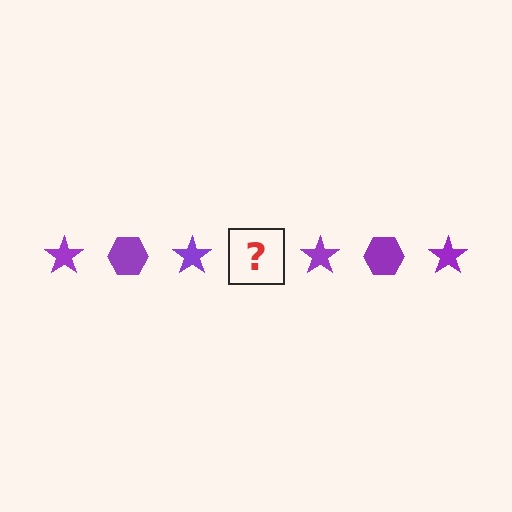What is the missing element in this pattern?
The missing element is a purple hexagon.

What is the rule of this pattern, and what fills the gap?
The rule is that the pattern cycles through star, hexagon shapes in purple. The gap should be filled with a purple hexagon.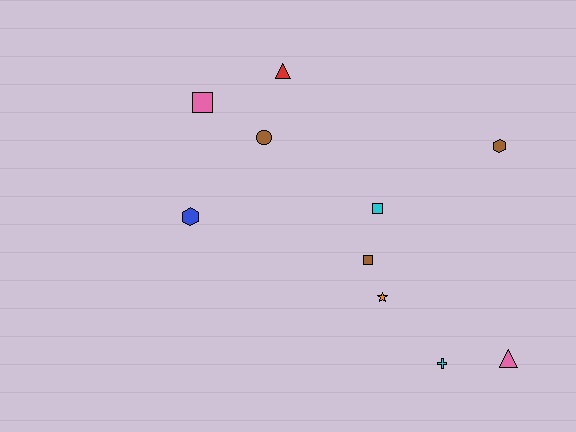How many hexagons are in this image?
There are 2 hexagons.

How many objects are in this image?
There are 10 objects.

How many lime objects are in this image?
There are no lime objects.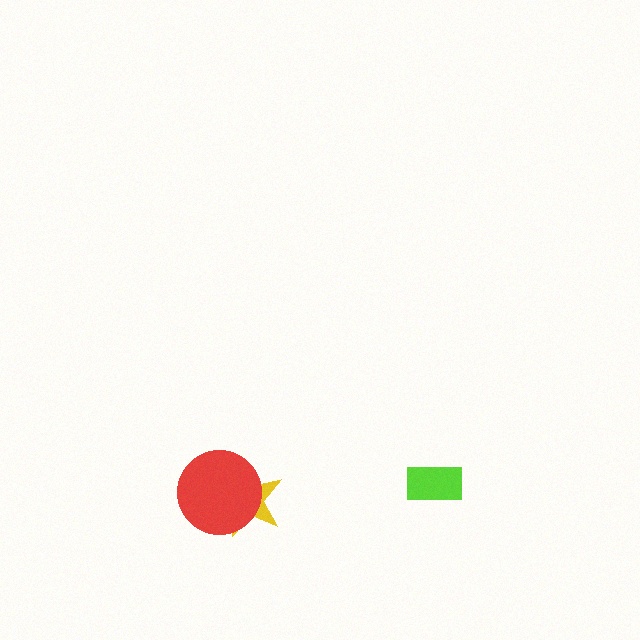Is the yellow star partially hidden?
Yes, it is partially covered by another shape.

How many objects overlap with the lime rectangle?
0 objects overlap with the lime rectangle.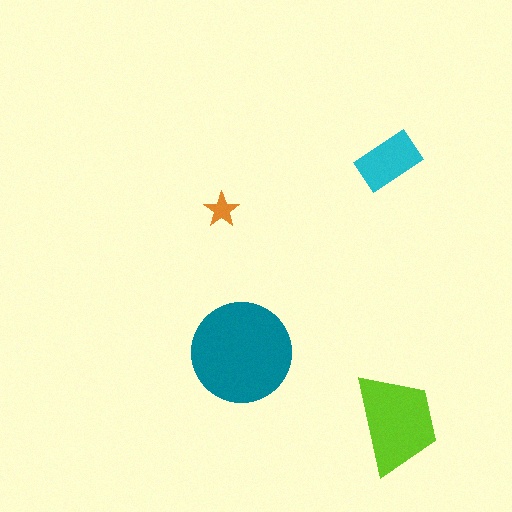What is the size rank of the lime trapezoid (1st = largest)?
2nd.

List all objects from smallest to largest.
The orange star, the cyan rectangle, the lime trapezoid, the teal circle.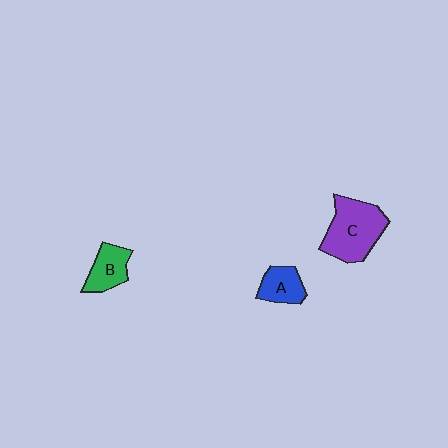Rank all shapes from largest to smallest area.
From largest to smallest: C (purple), B (green), A (blue).